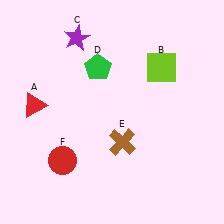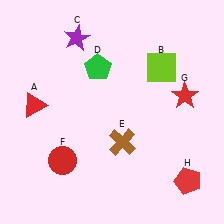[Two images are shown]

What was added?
A red star (G), a red pentagon (H) were added in Image 2.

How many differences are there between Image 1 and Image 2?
There are 2 differences between the two images.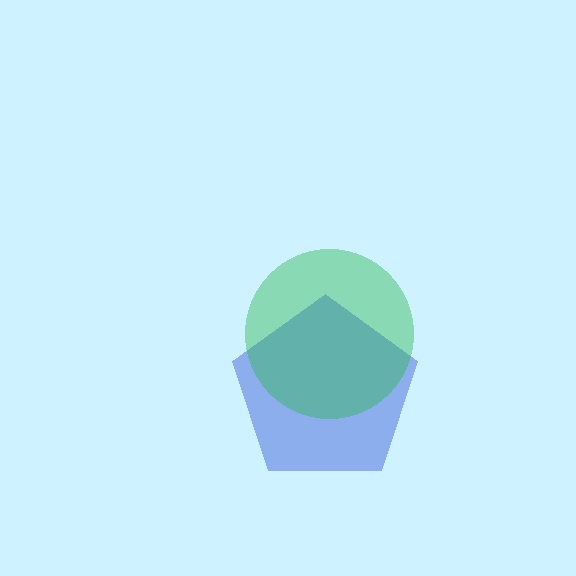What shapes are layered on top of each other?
The layered shapes are: a blue pentagon, a green circle.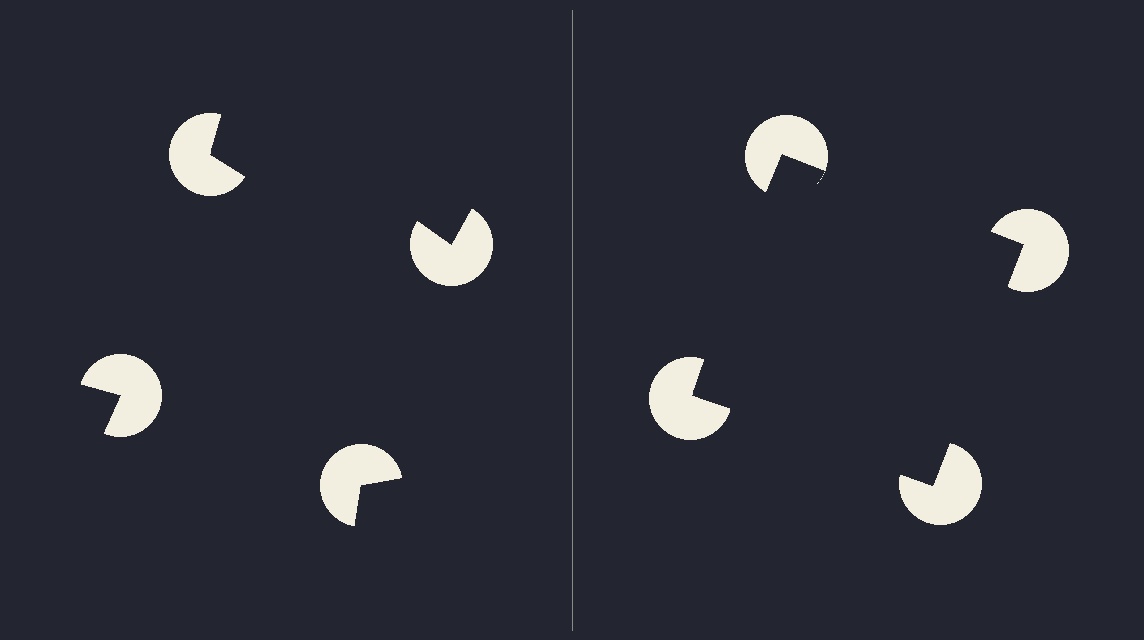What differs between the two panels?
The pac-man discs are positioned identically on both sides; only the wedge orientations differ. On the right they align to a square; on the left they are misaligned.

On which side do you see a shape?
An illusory square appears on the right side. On the left side the wedge cuts are rotated, so no coherent shape forms.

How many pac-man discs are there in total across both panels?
8 — 4 on each side.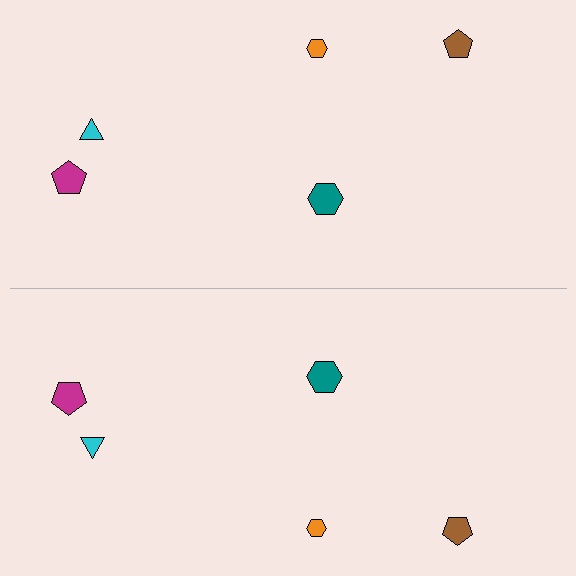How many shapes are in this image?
There are 10 shapes in this image.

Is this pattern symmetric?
Yes, this pattern has bilateral (reflection) symmetry.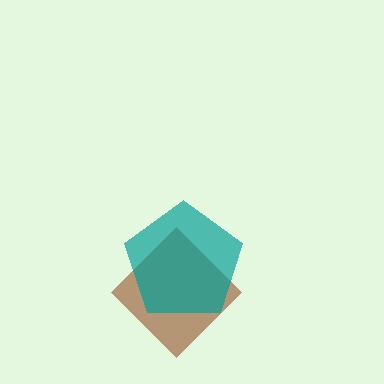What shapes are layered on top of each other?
The layered shapes are: a brown diamond, a teal pentagon.